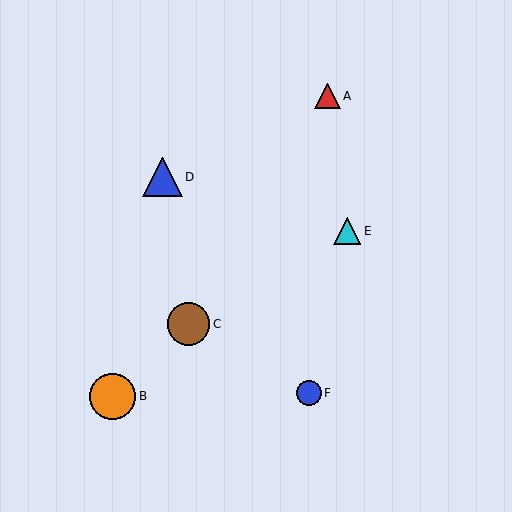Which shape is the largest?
The orange circle (labeled B) is the largest.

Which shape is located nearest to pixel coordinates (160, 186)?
The blue triangle (labeled D) at (163, 177) is nearest to that location.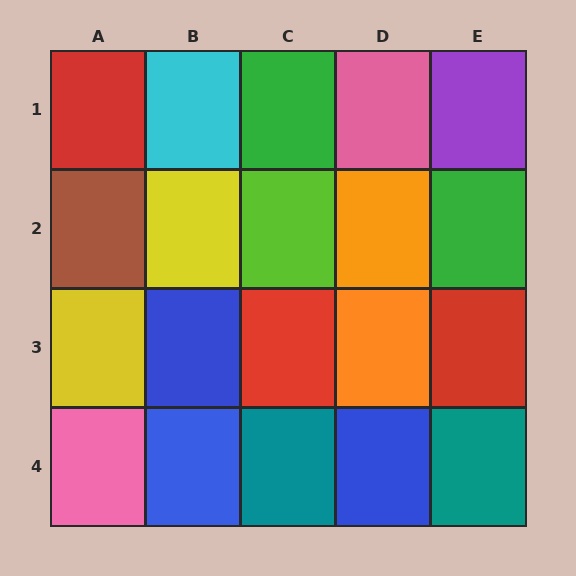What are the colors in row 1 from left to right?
Red, cyan, green, pink, purple.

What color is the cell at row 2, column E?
Green.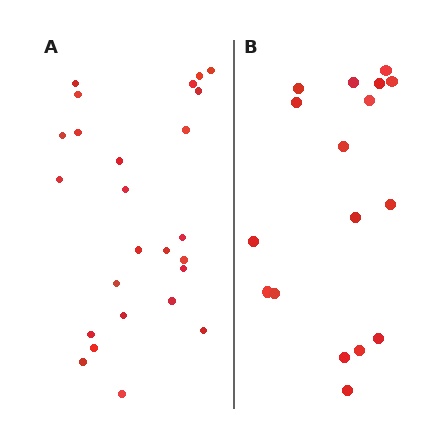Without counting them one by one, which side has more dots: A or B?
Region A (the left region) has more dots.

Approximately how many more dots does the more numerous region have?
Region A has roughly 8 or so more dots than region B.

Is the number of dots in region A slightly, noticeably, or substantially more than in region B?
Region A has substantially more. The ratio is roughly 1.5 to 1.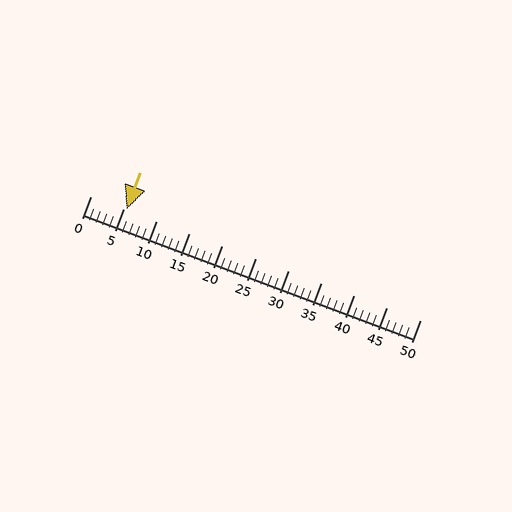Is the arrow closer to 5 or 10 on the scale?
The arrow is closer to 5.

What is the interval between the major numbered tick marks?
The major tick marks are spaced 5 units apart.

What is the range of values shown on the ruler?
The ruler shows values from 0 to 50.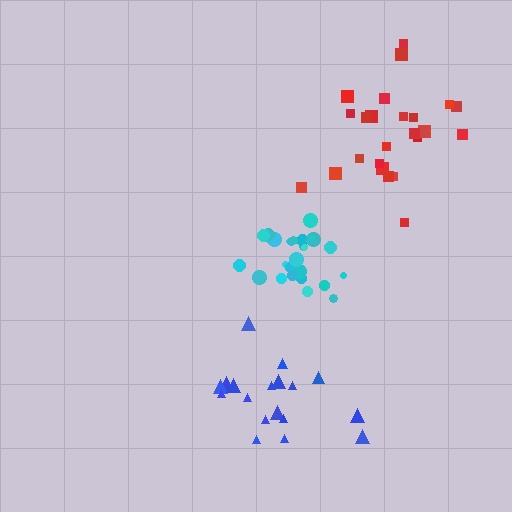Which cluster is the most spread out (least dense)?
Red.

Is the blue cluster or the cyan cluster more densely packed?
Cyan.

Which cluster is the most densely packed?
Cyan.